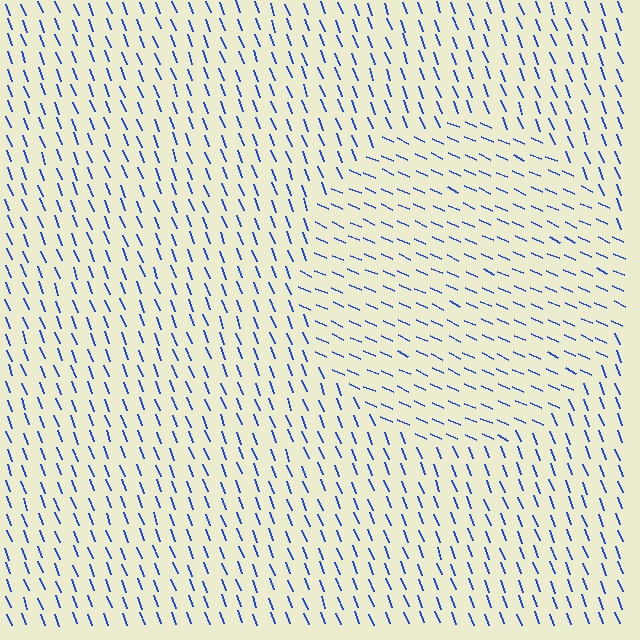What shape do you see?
I see a circle.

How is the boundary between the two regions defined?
The boundary is defined purely by a change in line orientation (approximately 45 degrees difference). All lines are the same color and thickness.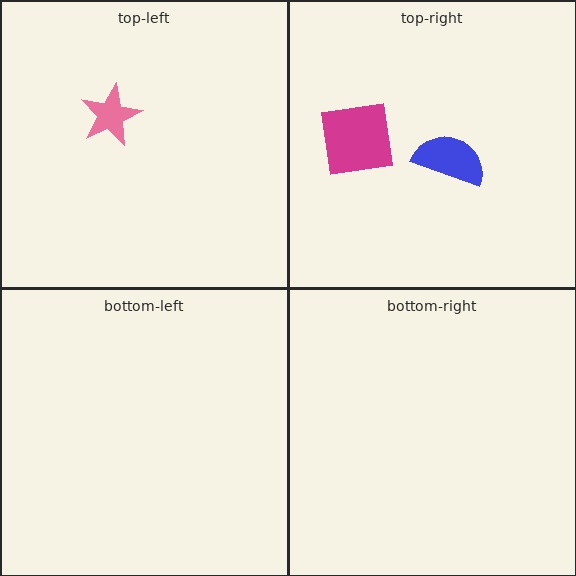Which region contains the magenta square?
The top-right region.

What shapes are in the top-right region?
The blue semicircle, the magenta square.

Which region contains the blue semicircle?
The top-right region.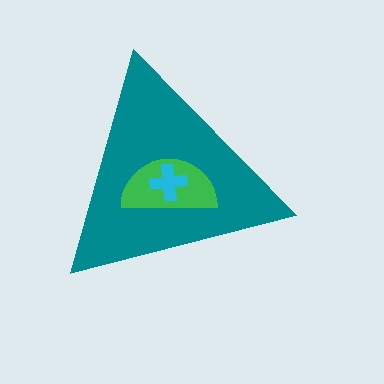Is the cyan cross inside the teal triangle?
Yes.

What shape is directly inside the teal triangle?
The green semicircle.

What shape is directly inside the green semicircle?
The cyan cross.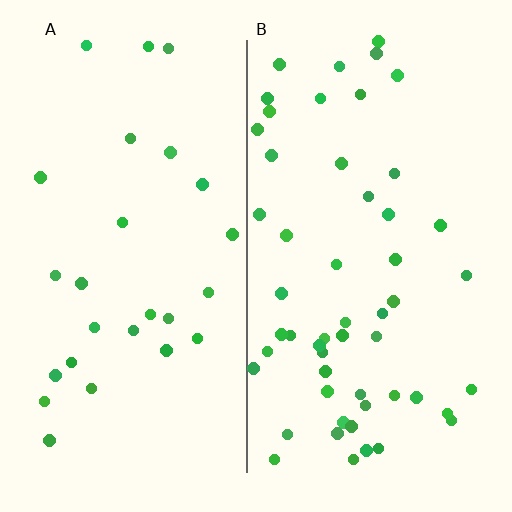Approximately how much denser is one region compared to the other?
Approximately 2.0× — region B over region A.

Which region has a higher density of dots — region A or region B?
B (the right).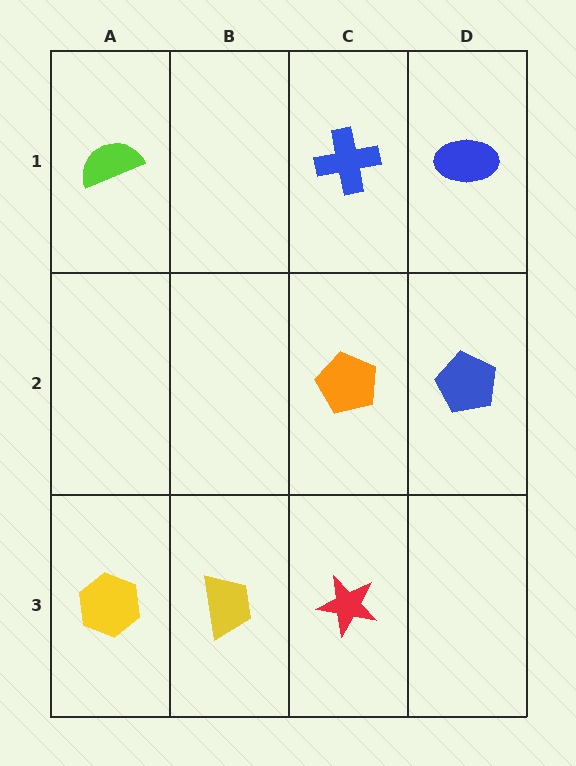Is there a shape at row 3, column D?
No, that cell is empty.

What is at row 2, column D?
A blue pentagon.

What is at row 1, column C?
A blue cross.